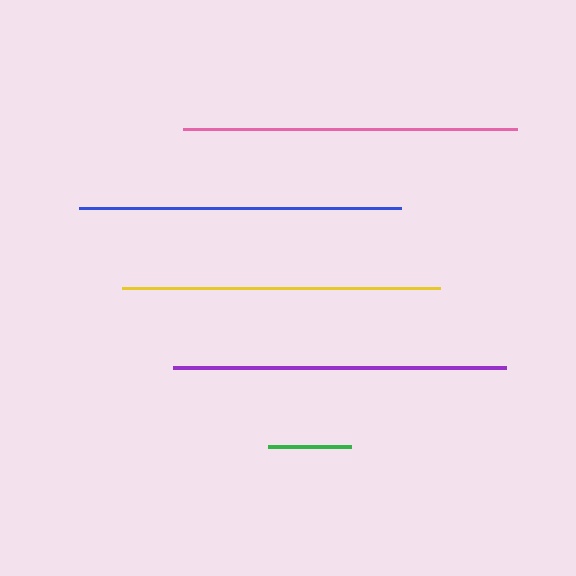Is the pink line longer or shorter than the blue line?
The pink line is longer than the blue line.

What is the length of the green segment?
The green segment is approximately 83 pixels long.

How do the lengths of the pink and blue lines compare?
The pink and blue lines are approximately the same length.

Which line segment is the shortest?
The green line is the shortest at approximately 83 pixels.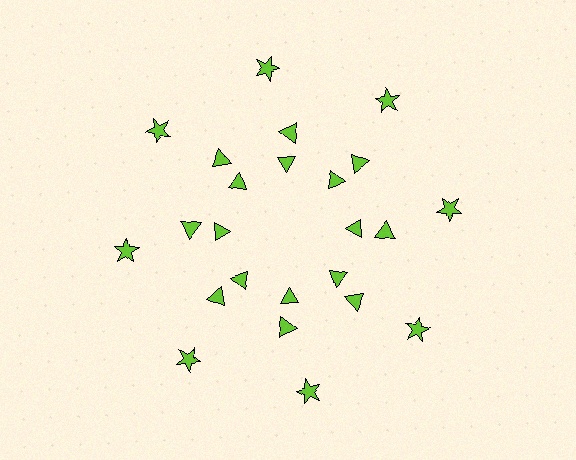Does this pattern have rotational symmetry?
Yes, this pattern has 8-fold rotational symmetry. It looks the same after rotating 45 degrees around the center.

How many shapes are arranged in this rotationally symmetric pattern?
There are 24 shapes, arranged in 8 groups of 3.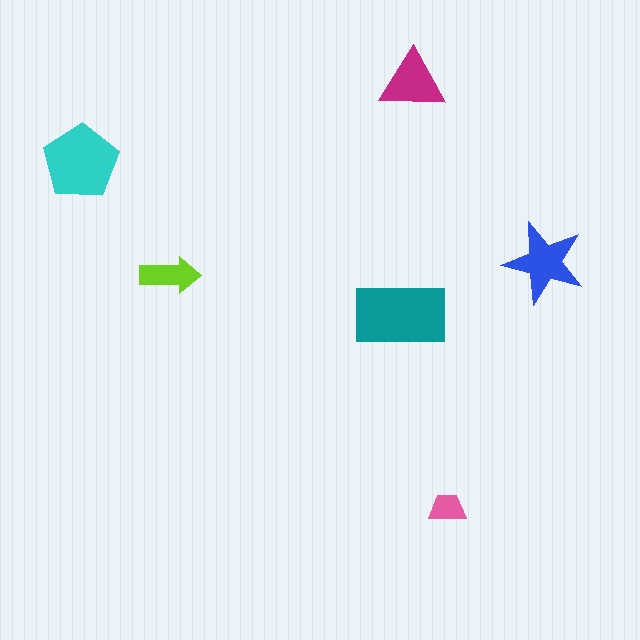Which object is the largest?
The teal rectangle.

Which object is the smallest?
The pink trapezoid.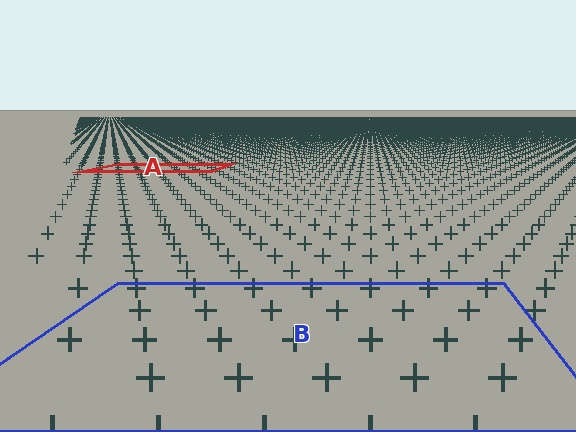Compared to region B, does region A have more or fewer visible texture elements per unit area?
Region A has more texture elements per unit area — they are packed more densely because it is farther away.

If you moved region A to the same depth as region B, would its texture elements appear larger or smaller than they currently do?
They would appear larger. At a closer depth, the same texture elements are projected at a bigger on-screen size.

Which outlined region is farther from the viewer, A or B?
Region A is farther from the viewer — the texture elements inside it appear smaller and more densely packed.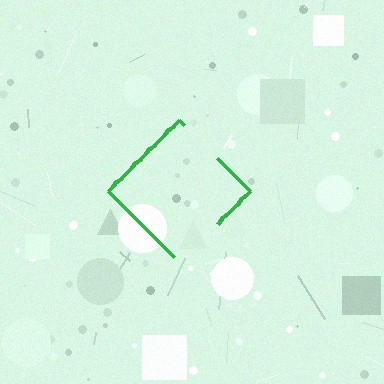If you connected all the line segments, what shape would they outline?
They would outline a diamond.